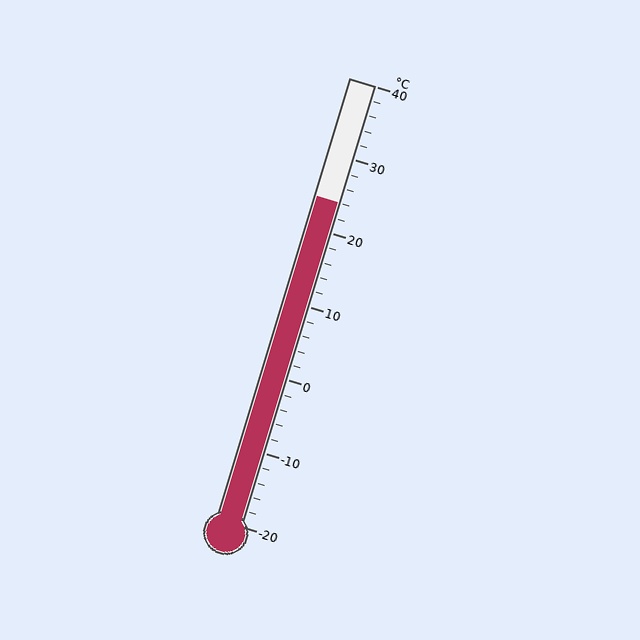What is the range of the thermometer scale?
The thermometer scale ranges from -20°C to 40°C.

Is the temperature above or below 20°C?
The temperature is above 20°C.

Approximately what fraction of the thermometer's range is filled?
The thermometer is filled to approximately 75% of its range.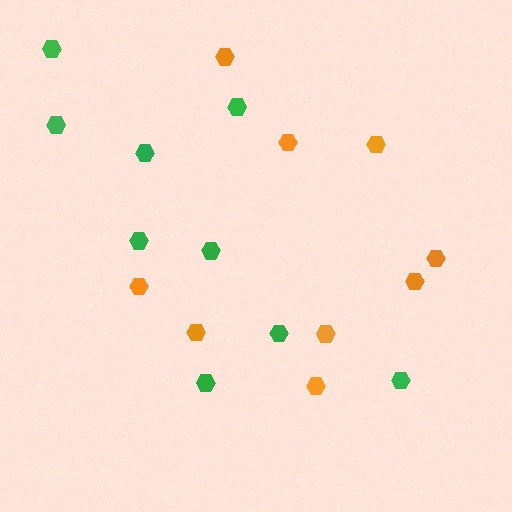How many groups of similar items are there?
There are 2 groups: one group of orange hexagons (9) and one group of green hexagons (9).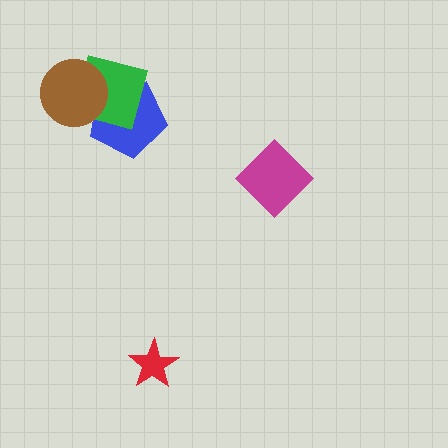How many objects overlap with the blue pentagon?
2 objects overlap with the blue pentagon.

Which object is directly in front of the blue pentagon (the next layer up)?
The green diamond is directly in front of the blue pentagon.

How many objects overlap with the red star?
0 objects overlap with the red star.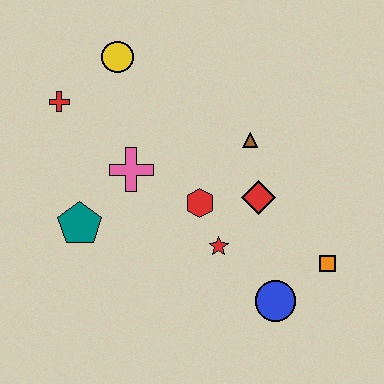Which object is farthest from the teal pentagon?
The orange square is farthest from the teal pentagon.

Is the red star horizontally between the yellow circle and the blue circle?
Yes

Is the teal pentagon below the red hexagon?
Yes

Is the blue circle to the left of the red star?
No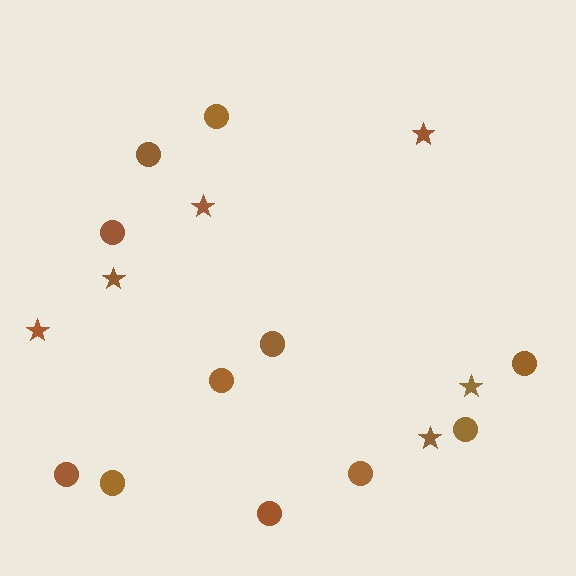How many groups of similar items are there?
There are 2 groups: one group of stars (6) and one group of circles (11).